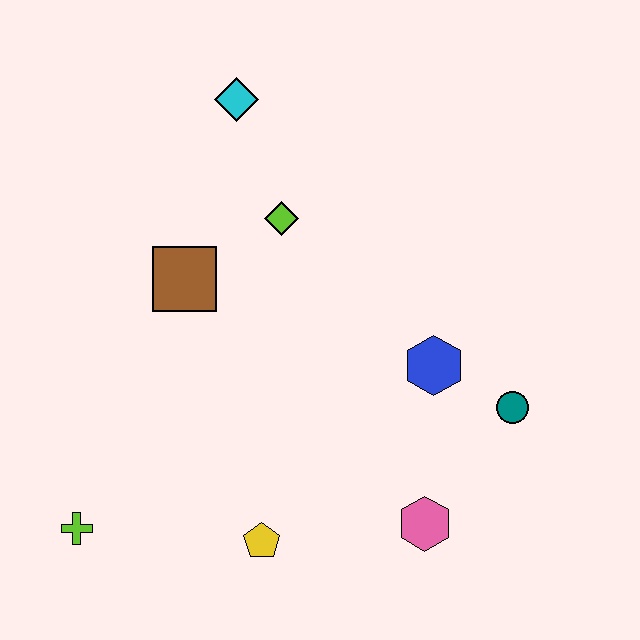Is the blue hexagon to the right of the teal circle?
No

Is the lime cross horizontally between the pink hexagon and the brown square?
No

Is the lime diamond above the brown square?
Yes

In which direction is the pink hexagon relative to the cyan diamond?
The pink hexagon is below the cyan diamond.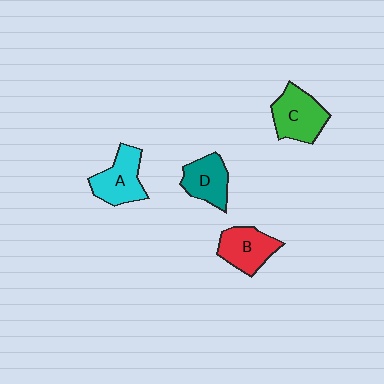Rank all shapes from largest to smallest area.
From largest to smallest: C (green), A (cyan), B (red), D (teal).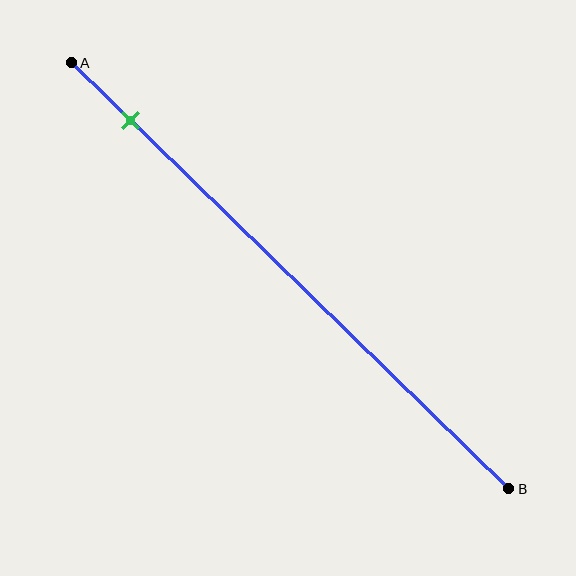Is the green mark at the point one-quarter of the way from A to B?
No, the mark is at about 15% from A, not at the 25% one-quarter point.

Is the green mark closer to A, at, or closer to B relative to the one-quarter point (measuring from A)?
The green mark is closer to point A than the one-quarter point of segment AB.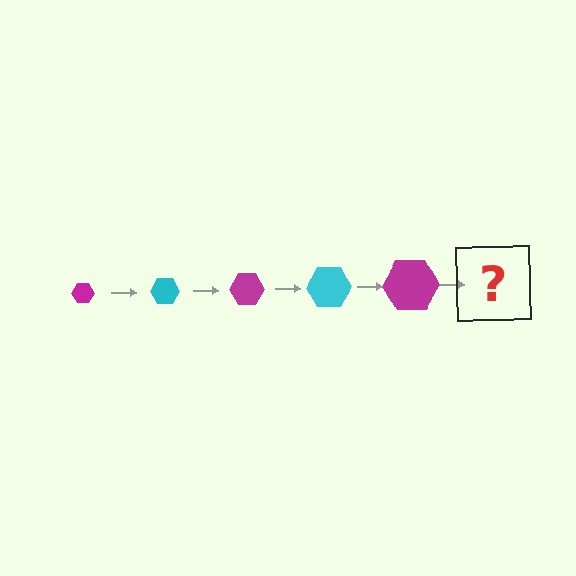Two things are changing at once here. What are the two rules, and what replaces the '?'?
The two rules are that the hexagon grows larger each step and the color cycles through magenta and cyan. The '?' should be a cyan hexagon, larger than the previous one.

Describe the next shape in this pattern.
It should be a cyan hexagon, larger than the previous one.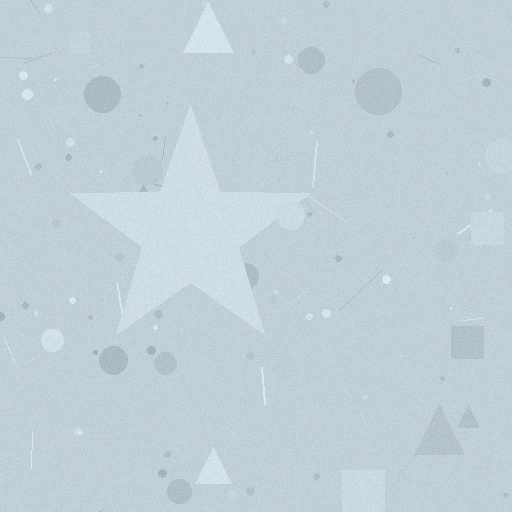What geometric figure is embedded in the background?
A star is embedded in the background.